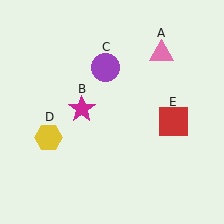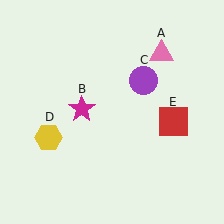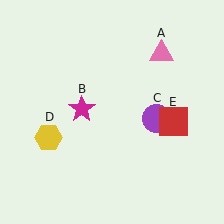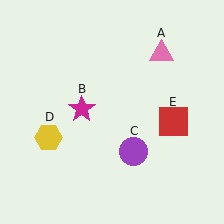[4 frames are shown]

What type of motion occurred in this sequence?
The purple circle (object C) rotated clockwise around the center of the scene.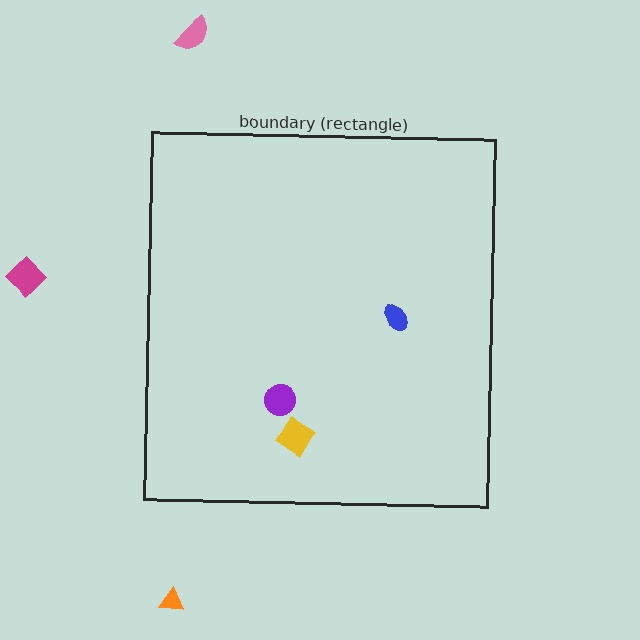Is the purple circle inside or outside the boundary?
Inside.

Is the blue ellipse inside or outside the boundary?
Inside.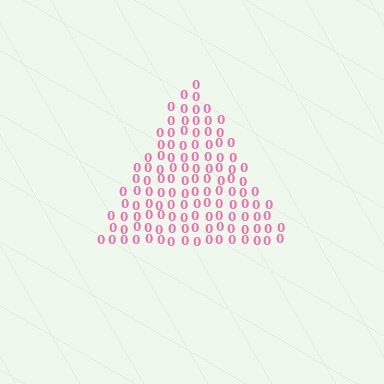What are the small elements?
The small elements are digit 0's.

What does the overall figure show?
The overall figure shows a triangle.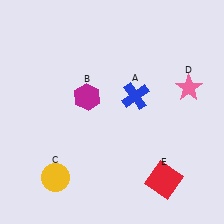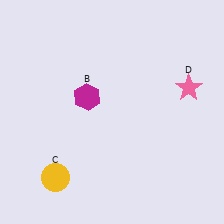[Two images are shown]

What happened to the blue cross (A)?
The blue cross (A) was removed in Image 2. It was in the top-right area of Image 1.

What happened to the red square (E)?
The red square (E) was removed in Image 2. It was in the bottom-right area of Image 1.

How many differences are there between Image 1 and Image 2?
There are 2 differences between the two images.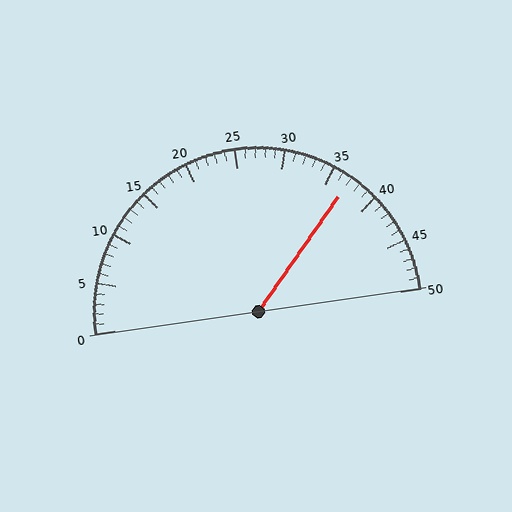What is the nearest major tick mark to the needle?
The nearest major tick mark is 35.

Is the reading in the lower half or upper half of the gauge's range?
The reading is in the upper half of the range (0 to 50).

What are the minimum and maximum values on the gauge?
The gauge ranges from 0 to 50.